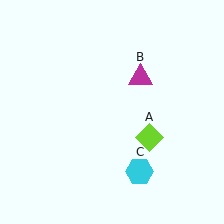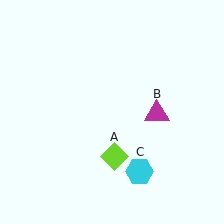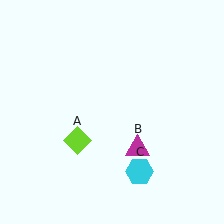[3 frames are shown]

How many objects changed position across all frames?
2 objects changed position: lime diamond (object A), magenta triangle (object B).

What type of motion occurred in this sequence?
The lime diamond (object A), magenta triangle (object B) rotated clockwise around the center of the scene.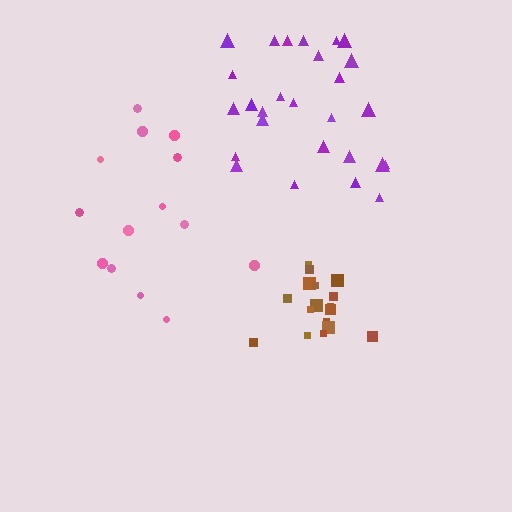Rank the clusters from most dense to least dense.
brown, purple, pink.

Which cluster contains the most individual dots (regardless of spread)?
Purple (27).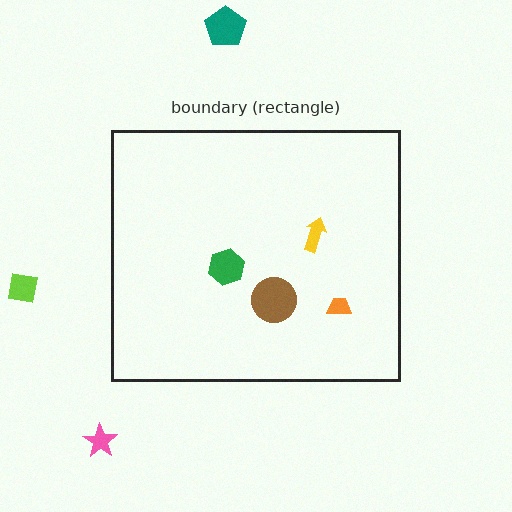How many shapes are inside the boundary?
4 inside, 3 outside.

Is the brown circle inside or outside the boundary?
Inside.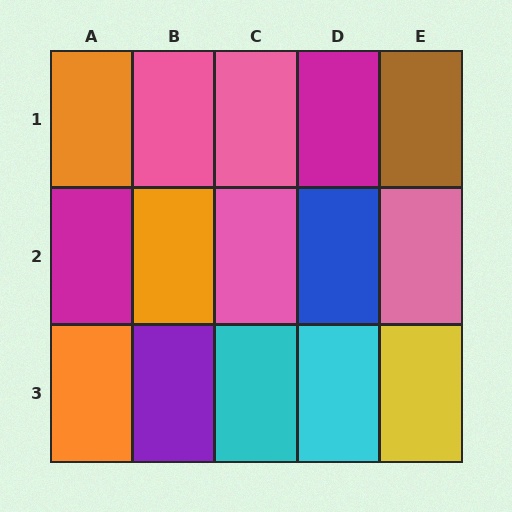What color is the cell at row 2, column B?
Orange.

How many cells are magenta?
2 cells are magenta.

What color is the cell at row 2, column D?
Blue.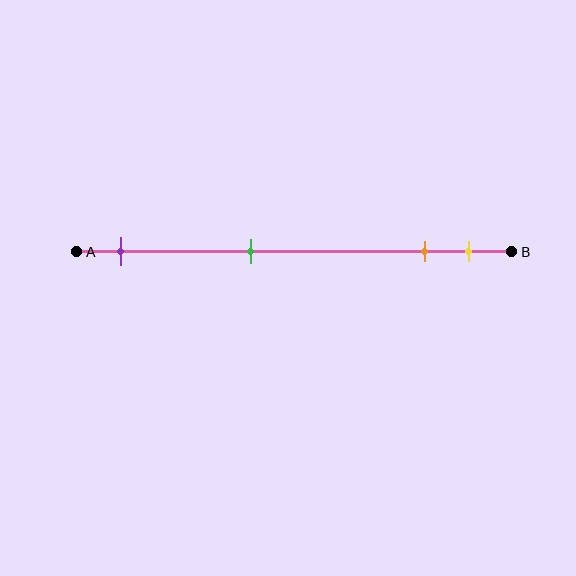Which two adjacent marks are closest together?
The orange and yellow marks are the closest adjacent pair.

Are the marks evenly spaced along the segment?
No, the marks are not evenly spaced.